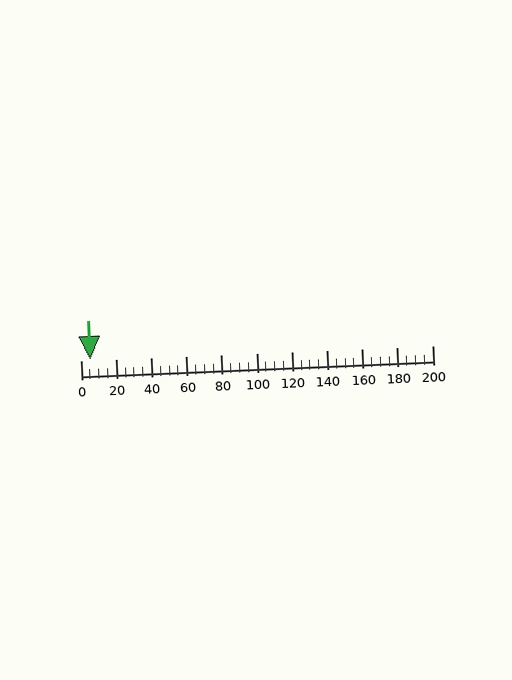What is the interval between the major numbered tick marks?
The major tick marks are spaced 20 units apart.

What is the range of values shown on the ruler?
The ruler shows values from 0 to 200.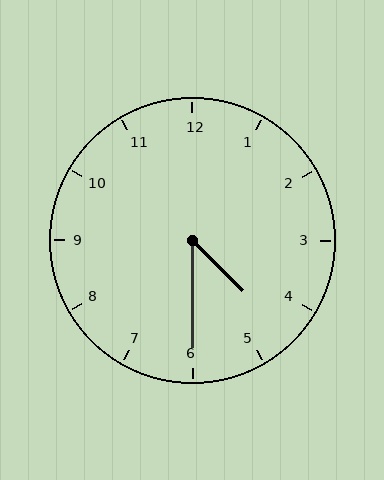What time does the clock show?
4:30.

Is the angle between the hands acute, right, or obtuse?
It is acute.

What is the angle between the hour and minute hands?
Approximately 45 degrees.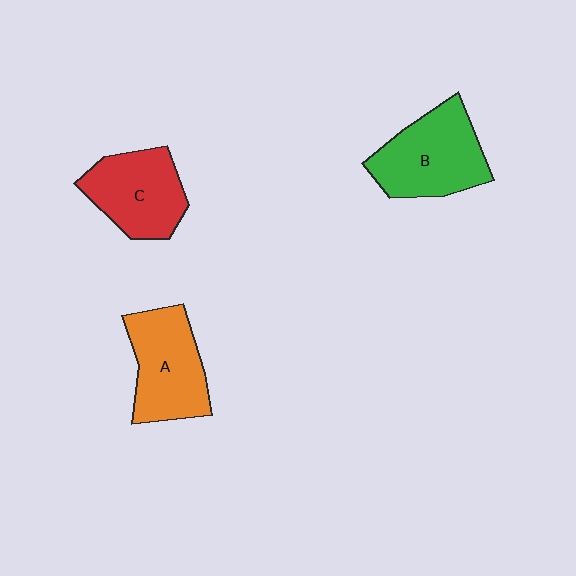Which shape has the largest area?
Shape B (green).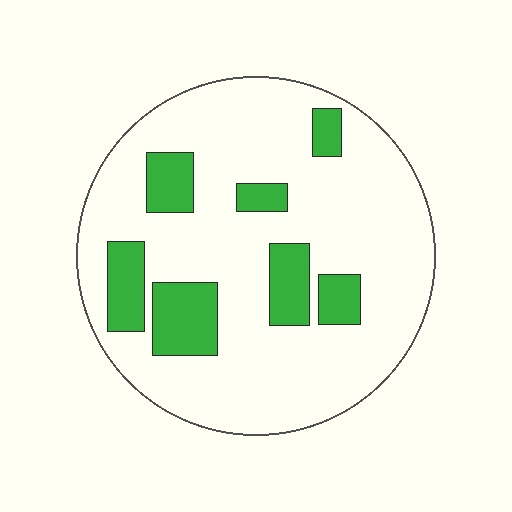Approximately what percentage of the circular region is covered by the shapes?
Approximately 20%.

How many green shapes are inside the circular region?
7.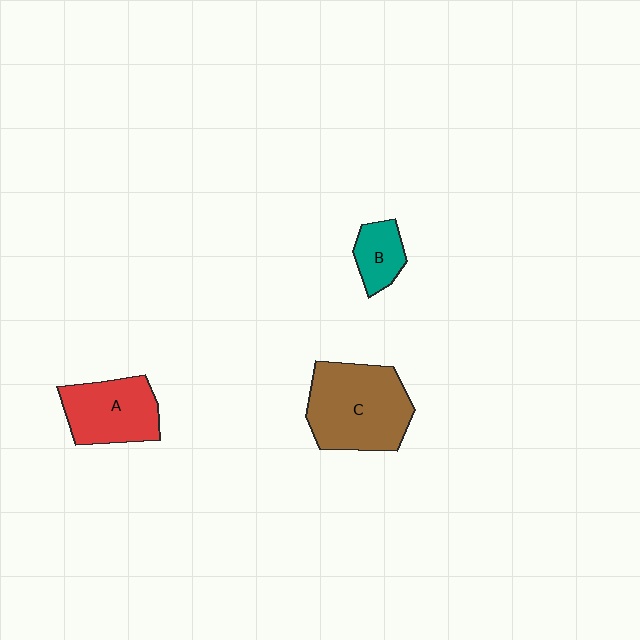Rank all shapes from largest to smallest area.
From largest to smallest: C (brown), A (red), B (teal).